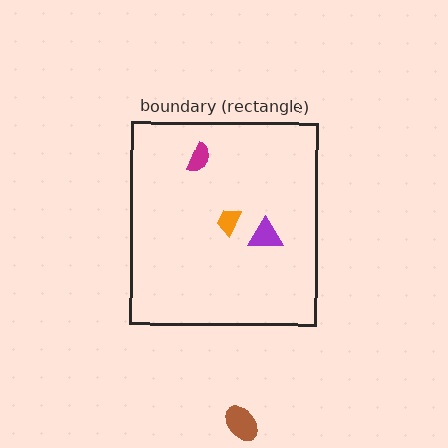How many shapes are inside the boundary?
3 inside, 1 outside.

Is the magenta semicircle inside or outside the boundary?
Inside.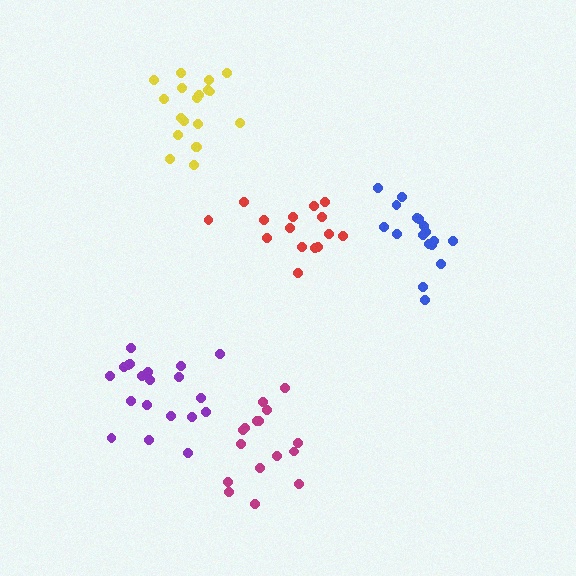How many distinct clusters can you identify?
There are 5 distinct clusters.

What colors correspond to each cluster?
The clusters are colored: magenta, purple, red, yellow, blue.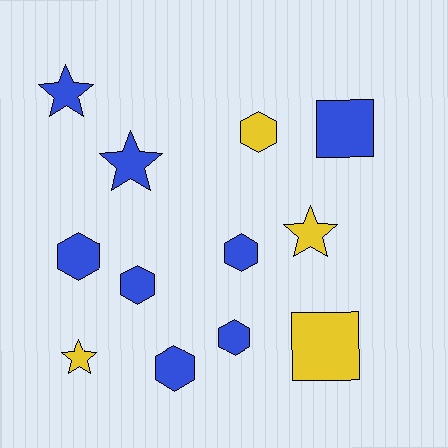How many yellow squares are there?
There is 1 yellow square.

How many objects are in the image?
There are 12 objects.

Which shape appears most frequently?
Hexagon, with 6 objects.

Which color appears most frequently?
Blue, with 8 objects.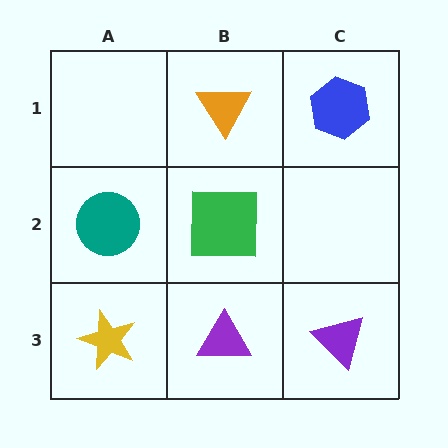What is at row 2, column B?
A green square.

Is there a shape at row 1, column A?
No, that cell is empty.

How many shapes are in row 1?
2 shapes.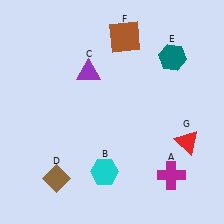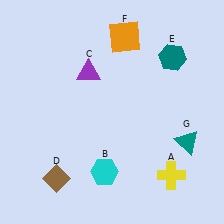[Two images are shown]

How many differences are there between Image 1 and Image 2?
There are 3 differences between the two images.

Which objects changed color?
A changed from magenta to yellow. F changed from brown to orange. G changed from red to teal.